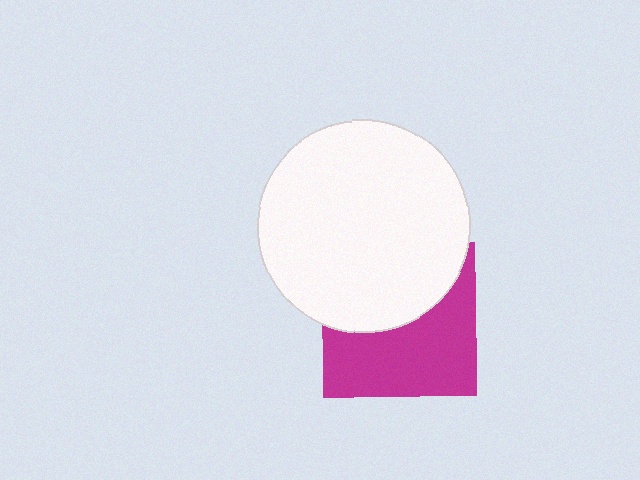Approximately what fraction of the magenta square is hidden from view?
Roughly 46% of the magenta square is hidden behind the white circle.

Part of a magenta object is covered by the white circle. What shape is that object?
It is a square.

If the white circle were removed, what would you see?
You would see the complete magenta square.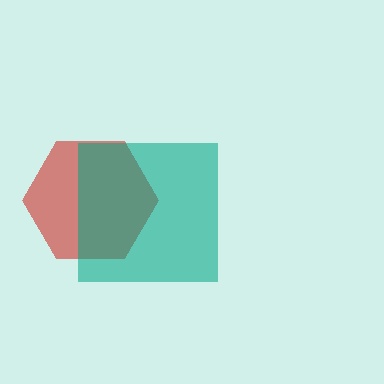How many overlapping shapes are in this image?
There are 2 overlapping shapes in the image.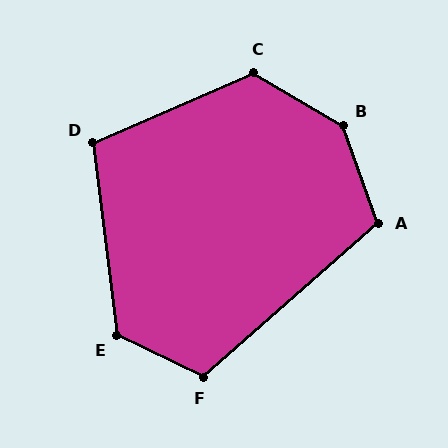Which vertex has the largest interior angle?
B, at approximately 141 degrees.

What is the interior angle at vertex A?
Approximately 111 degrees (obtuse).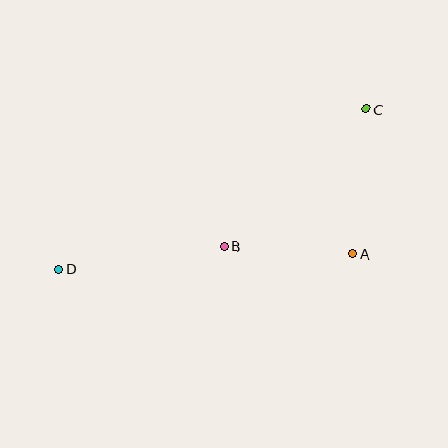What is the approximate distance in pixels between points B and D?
The distance between B and D is approximately 167 pixels.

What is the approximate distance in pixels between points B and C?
The distance between B and C is approximately 197 pixels.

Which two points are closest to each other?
Points A and B are closest to each other.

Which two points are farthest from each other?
Points C and D are farthest from each other.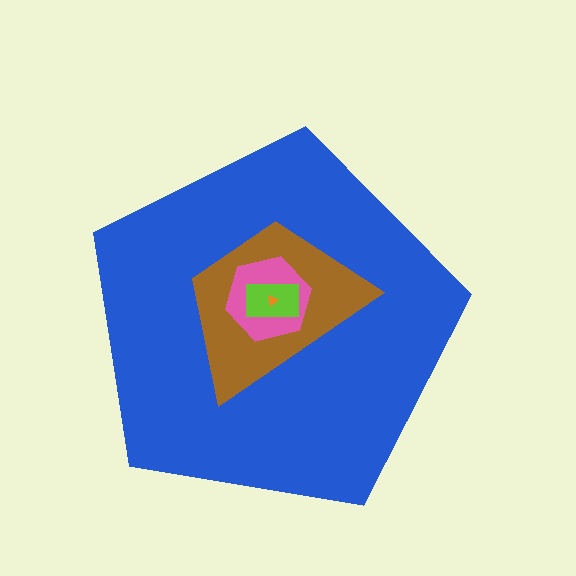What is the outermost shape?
The blue pentagon.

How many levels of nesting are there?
5.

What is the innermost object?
The orange triangle.